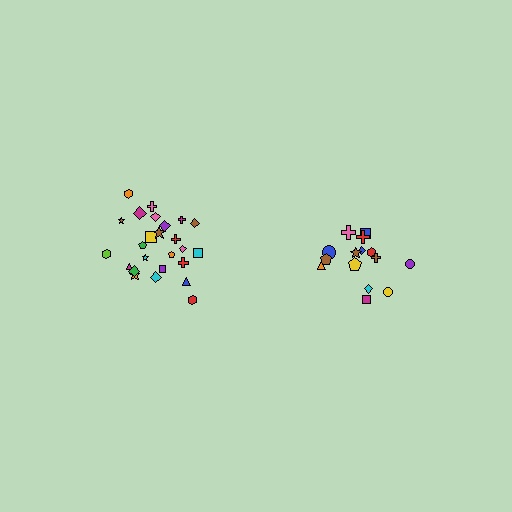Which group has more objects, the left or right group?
The left group.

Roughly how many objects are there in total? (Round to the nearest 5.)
Roughly 40 objects in total.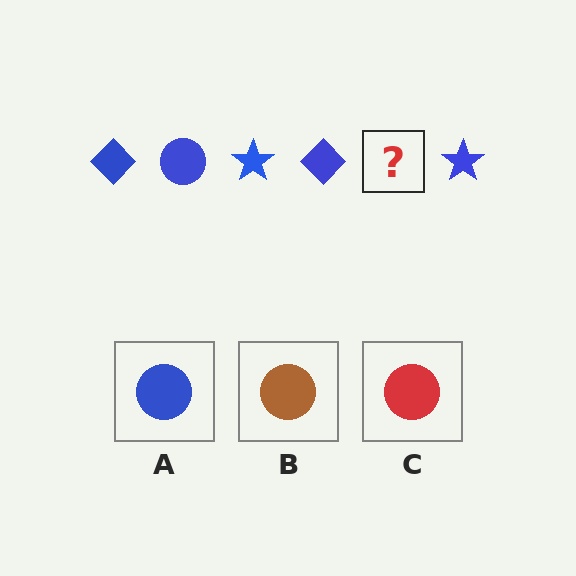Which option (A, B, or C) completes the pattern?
A.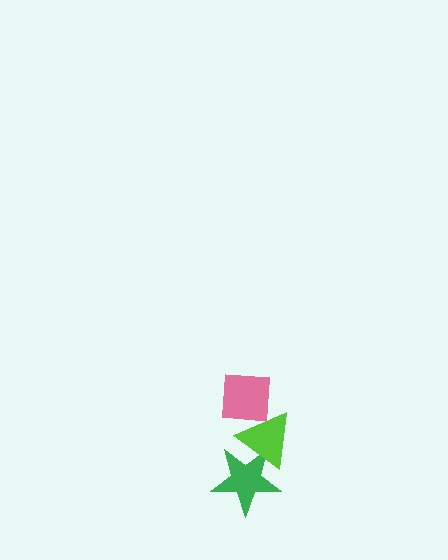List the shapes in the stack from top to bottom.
From top to bottom: the pink square, the lime triangle, the green star.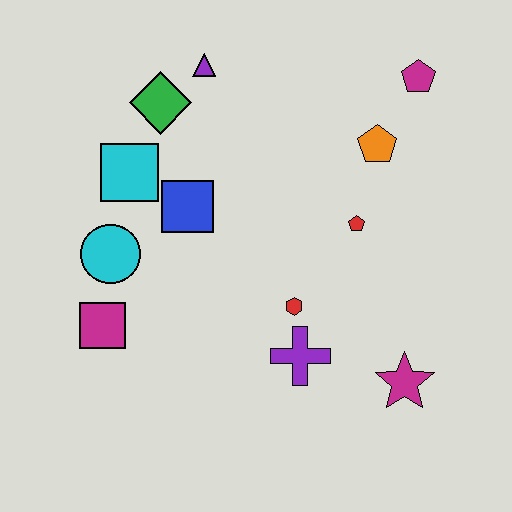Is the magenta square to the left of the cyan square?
Yes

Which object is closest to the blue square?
The cyan square is closest to the blue square.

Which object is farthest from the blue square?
The magenta star is farthest from the blue square.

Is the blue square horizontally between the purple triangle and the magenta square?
Yes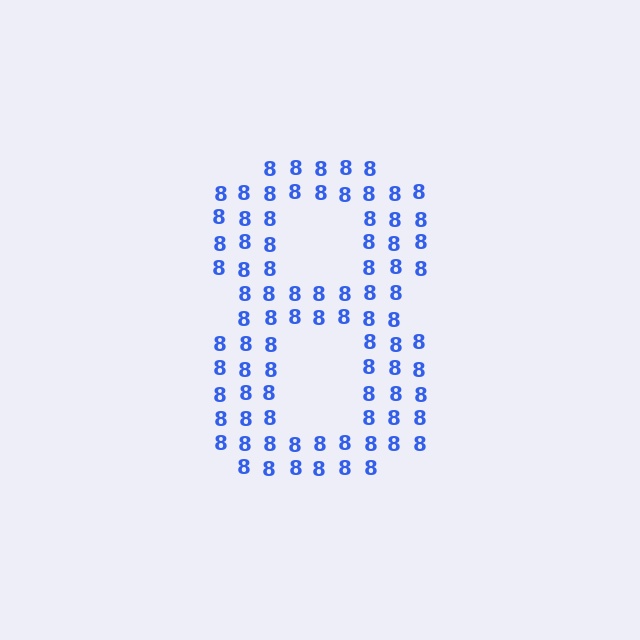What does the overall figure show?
The overall figure shows the digit 8.